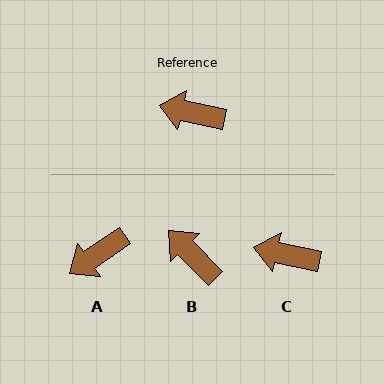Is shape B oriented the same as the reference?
No, it is off by about 34 degrees.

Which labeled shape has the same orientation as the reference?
C.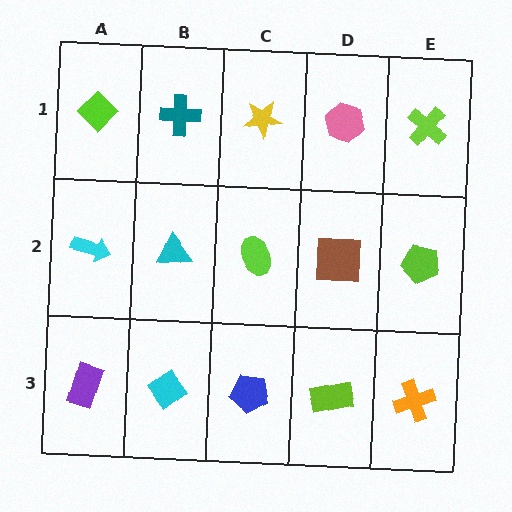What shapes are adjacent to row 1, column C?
A lime ellipse (row 2, column C), a teal cross (row 1, column B), a pink hexagon (row 1, column D).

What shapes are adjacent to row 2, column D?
A pink hexagon (row 1, column D), a lime rectangle (row 3, column D), a lime ellipse (row 2, column C), a lime pentagon (row 2, column E).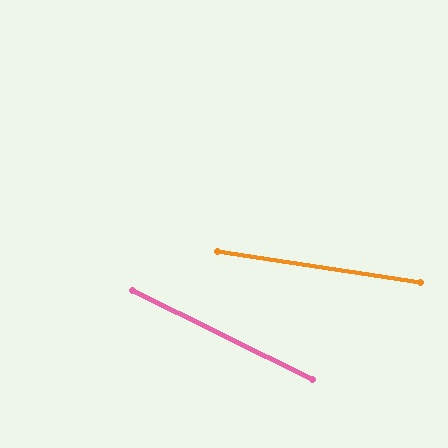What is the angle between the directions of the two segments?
Approximately 18 degrees.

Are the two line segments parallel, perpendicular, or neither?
Neither parallel nor perpendicular — they differ by about 18°.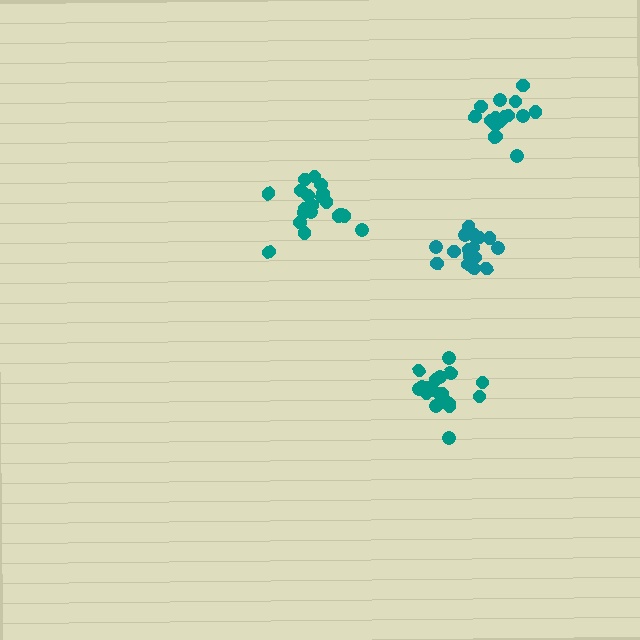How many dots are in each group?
Group 1: 16 dots, Group 2: 20 dots, Group 3: 16 dots, Group 4: 20 dots (72 total).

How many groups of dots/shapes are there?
There are 4 groups.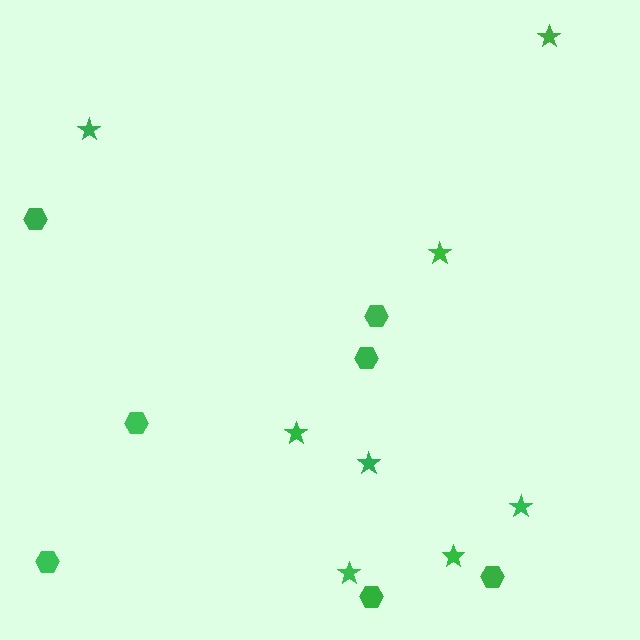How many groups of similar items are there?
There are 2 groups: one group of stars (8) and one group of hexagons (7).